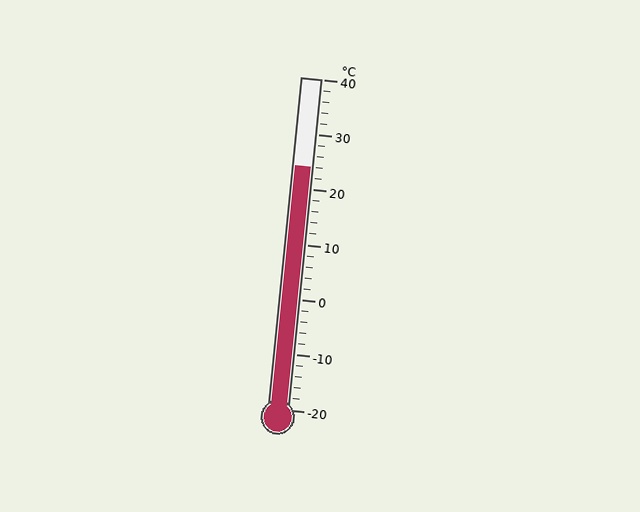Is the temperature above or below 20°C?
The temperature is above 20°C.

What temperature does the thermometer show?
The thermometer shows approximately 24°C.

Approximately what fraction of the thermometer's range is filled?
The thermometer is filled to approximately 75% of its range.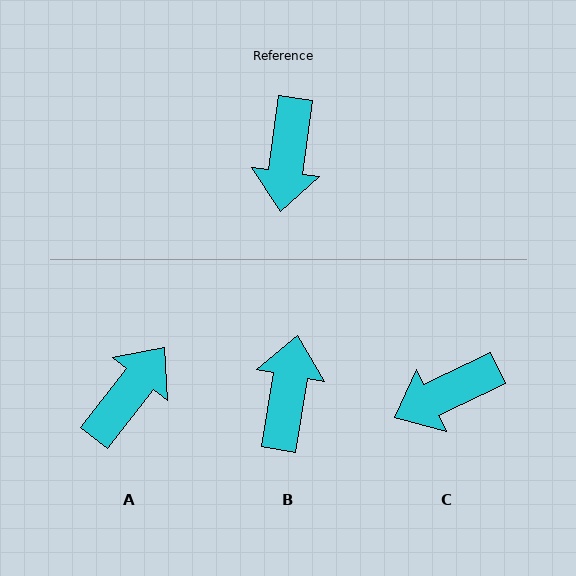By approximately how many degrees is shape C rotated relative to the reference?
Approximately 57 degrees clockwise.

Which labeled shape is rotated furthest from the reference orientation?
B, about 178 degrees away.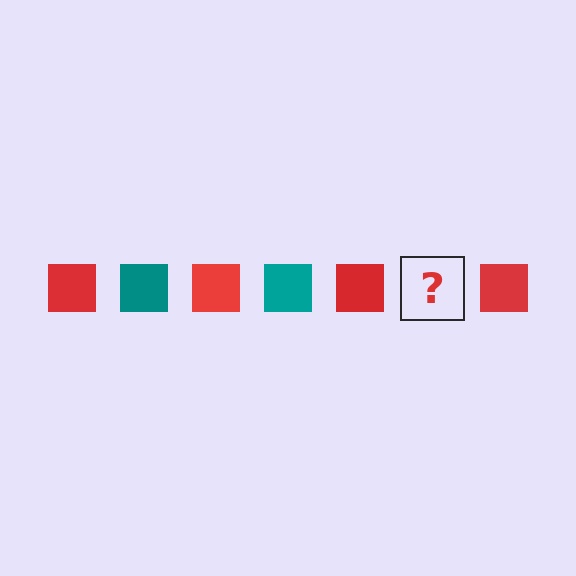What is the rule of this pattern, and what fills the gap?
The rule is that the pattern cycles through red, teal squares. The gap should be filled with a teal square.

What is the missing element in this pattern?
The missing element is a teal square.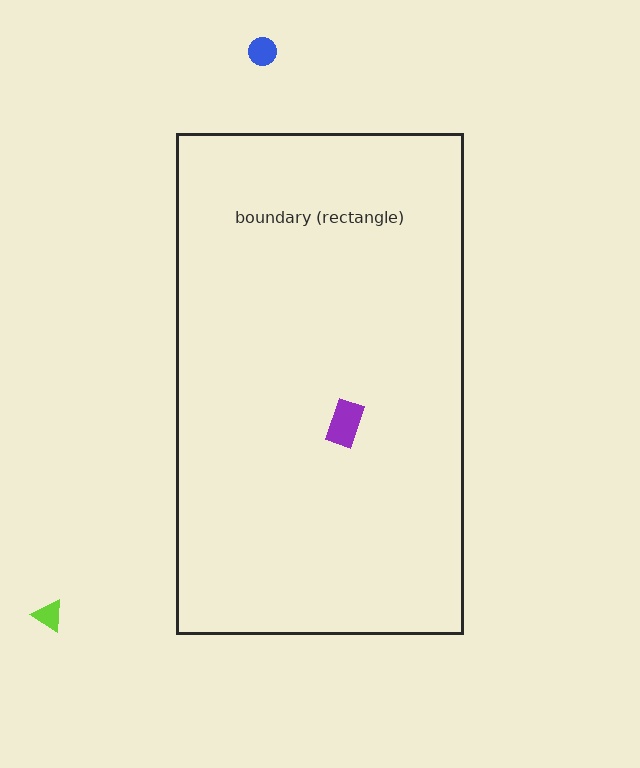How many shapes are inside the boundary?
1 inside, 2 outside.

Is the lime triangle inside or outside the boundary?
Outside.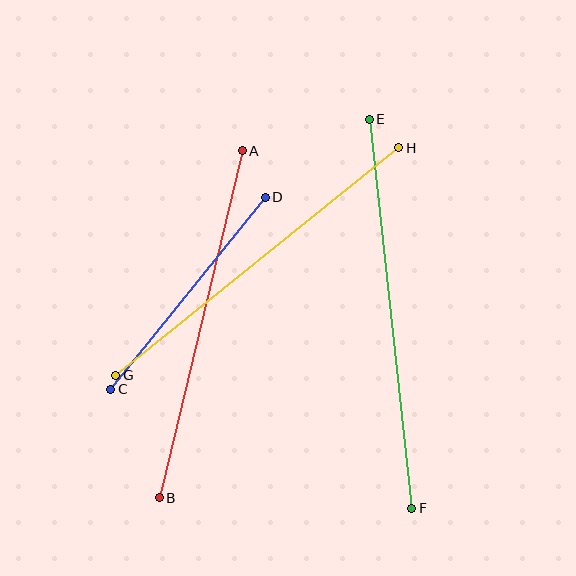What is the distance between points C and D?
The distance is approximately 247 pixels.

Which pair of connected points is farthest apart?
Points E and F are farthest apart.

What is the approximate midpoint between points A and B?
The midpoint is at approximately (201, 324) pixels.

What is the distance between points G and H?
The distance is approximately 363 pixels.